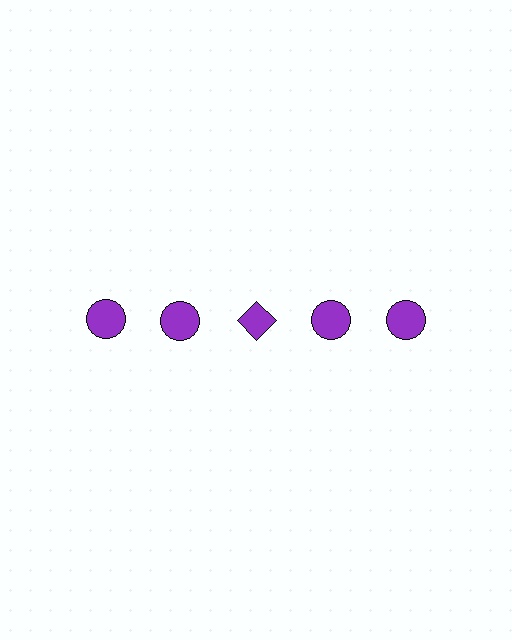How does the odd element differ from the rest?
It has a different shape: diamond instead of circle.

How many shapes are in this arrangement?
There are 5 shapes arranged in a grid pattern.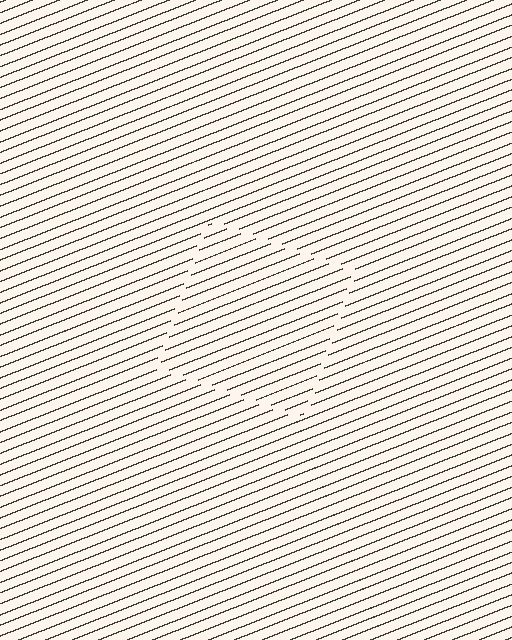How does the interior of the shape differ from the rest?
The interior of the shape contains the same grating, shifted by half a period — the contour is defined by the phase discontinuity where line-ends from the inner and outer gratings abut.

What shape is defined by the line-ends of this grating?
An illusory square. The interior of the shape contains the same grating, shifted by half a period — the contour is defined by the phase discontinuity where line-ends from the inner and outer gratings abut.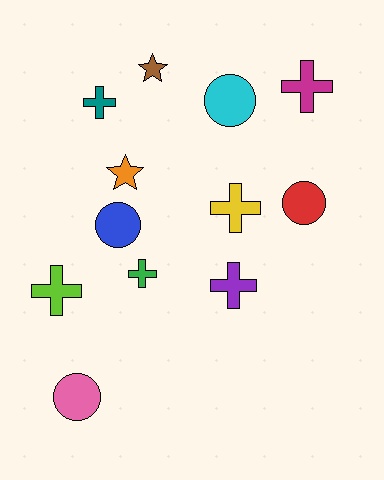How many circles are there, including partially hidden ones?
There are 4 circles.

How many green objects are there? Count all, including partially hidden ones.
There is 1 green object.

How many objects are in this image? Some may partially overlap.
There are 12 objects.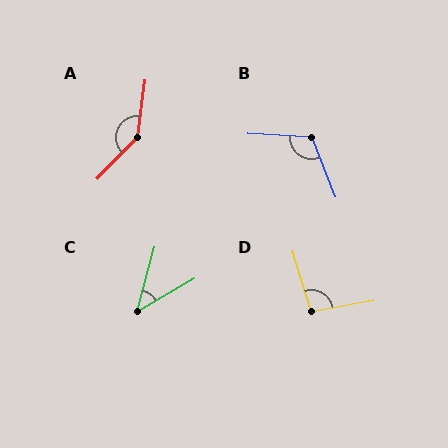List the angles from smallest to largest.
C (44°), D (96°), B (114°), A (143°).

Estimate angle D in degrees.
Approximately 96 degrees.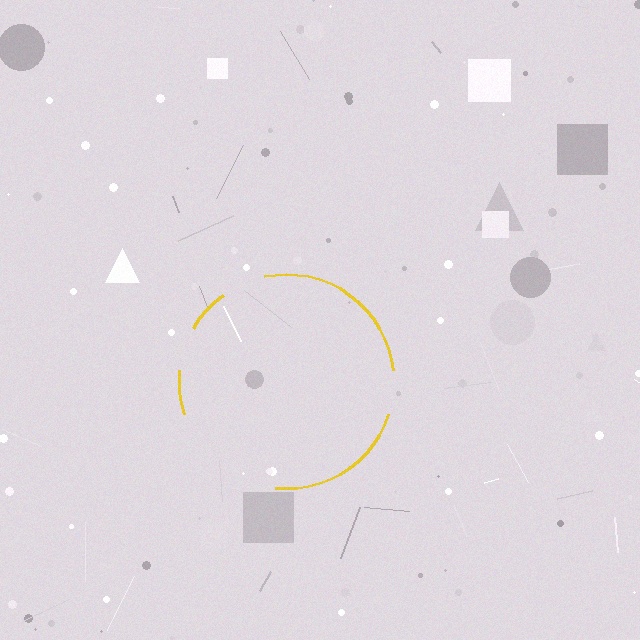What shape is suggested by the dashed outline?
The dashed outline suggests a circle.